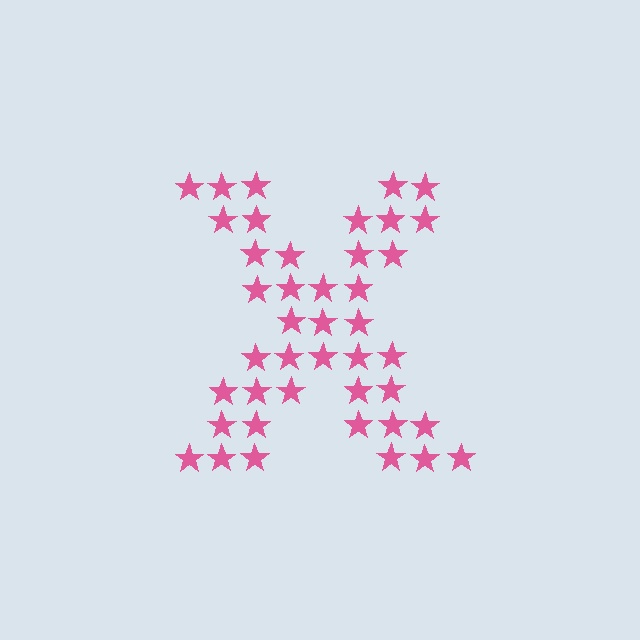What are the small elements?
The small elements are stars.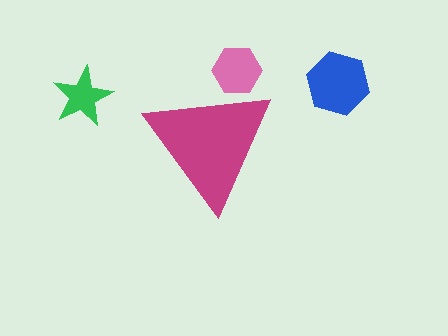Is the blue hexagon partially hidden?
No, the blue hexagon is fully visible.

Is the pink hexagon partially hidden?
Yes, the pink hexagon is partially hidden behind the magenta triangle.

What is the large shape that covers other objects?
A magenta triangle.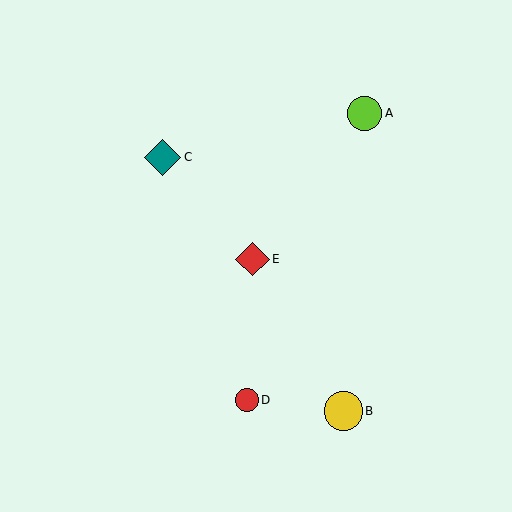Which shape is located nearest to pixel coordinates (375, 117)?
The lime circle (labeled A) at (365, 113) is nearest to that location.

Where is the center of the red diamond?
The center of the red diamond is at (252, 259).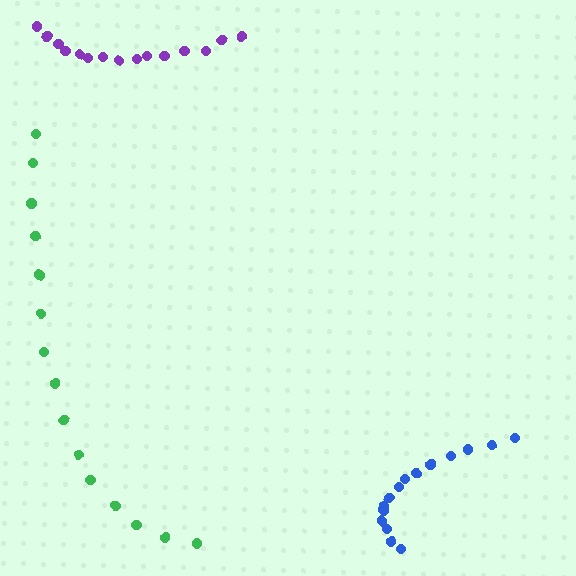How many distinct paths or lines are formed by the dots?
There are 3 distinct paths.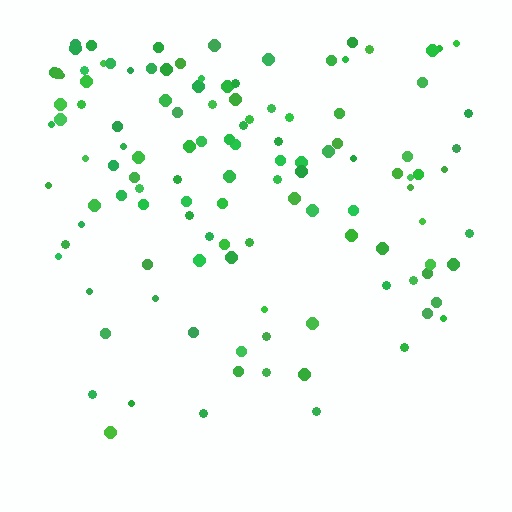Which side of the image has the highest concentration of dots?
The top.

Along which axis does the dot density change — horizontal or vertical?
Vertical.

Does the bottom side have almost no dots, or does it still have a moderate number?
Still a moderate number, just noticeably fewer than the top.